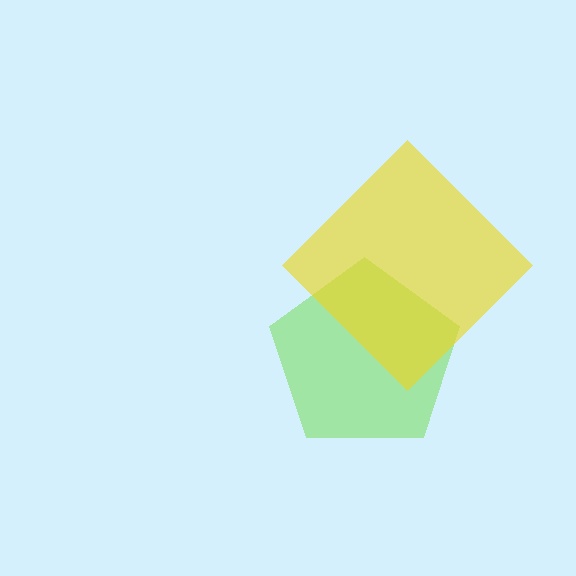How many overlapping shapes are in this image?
There are 2 overlapping shapes in the image.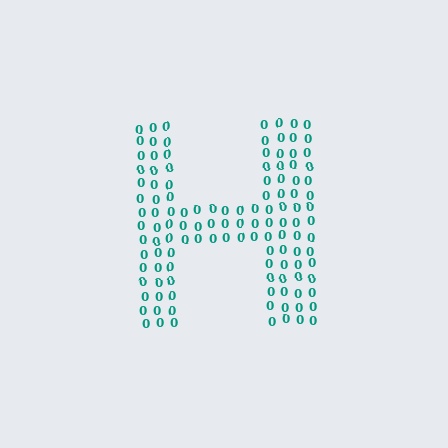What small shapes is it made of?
It is made of small digit 0's.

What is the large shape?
The large shape is the letter H.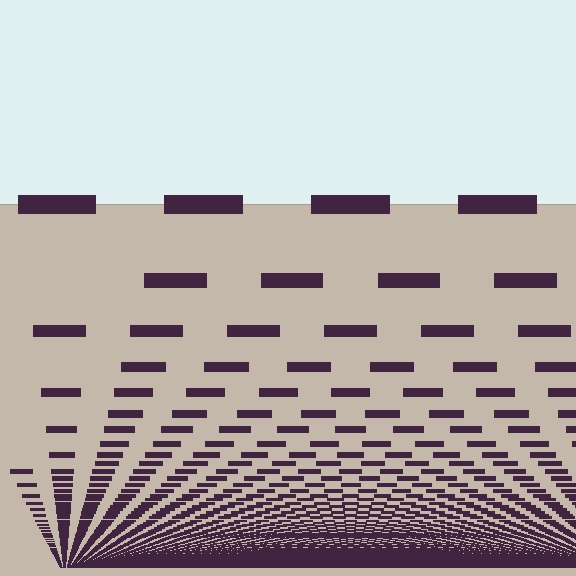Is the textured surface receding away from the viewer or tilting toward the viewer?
The surface appears to tilt toward the viewer. Texture elements get larger and sparser toward the top.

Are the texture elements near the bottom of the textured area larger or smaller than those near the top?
Smaller. The gradient is inverted — elements near the bottom are smaller and denser.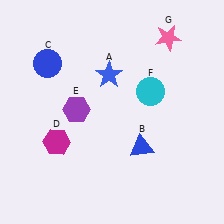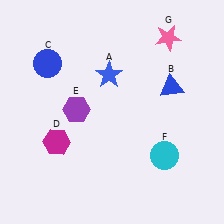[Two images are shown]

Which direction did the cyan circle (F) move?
The cyan circle (F) moved down.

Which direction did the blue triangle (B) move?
The blue triangle (B) moved up.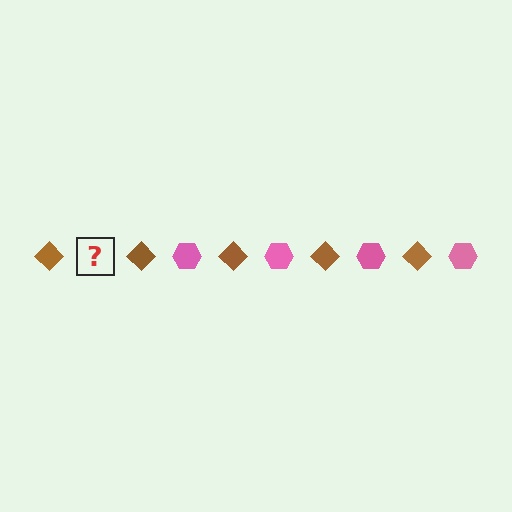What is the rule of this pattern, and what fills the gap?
The rule is that the pattern alternates between brown diamond and pink hexagon. The gap should be filled with a pink hexagon.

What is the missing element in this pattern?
The missing element is a pink hexagon.